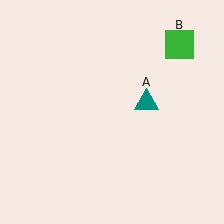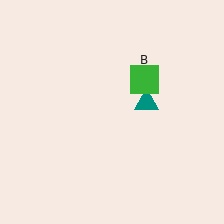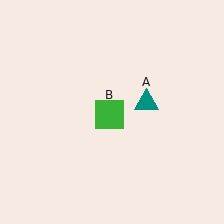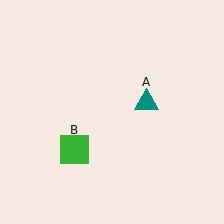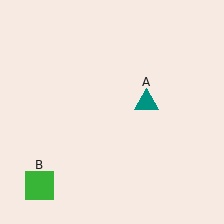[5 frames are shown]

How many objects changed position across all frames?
1 object changed position: green square (object B).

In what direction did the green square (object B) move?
The green square (object B) moved down and to the left.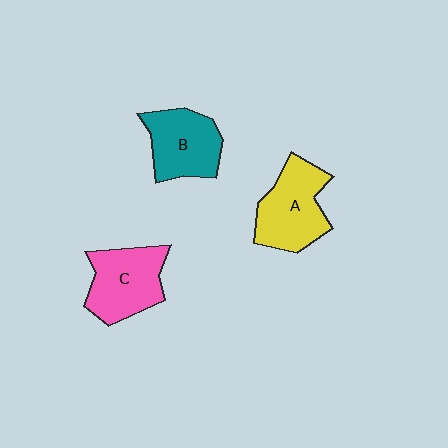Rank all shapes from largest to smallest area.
From largest to smallest: A (yellow), C (pink), B (teal).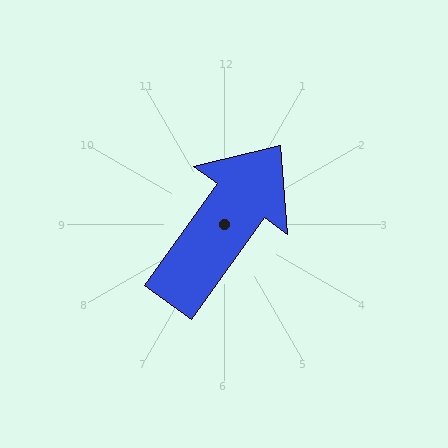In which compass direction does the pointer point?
Northeast.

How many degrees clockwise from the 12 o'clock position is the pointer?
Approximately 36 degrees.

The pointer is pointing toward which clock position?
Roughly 1 o'clock.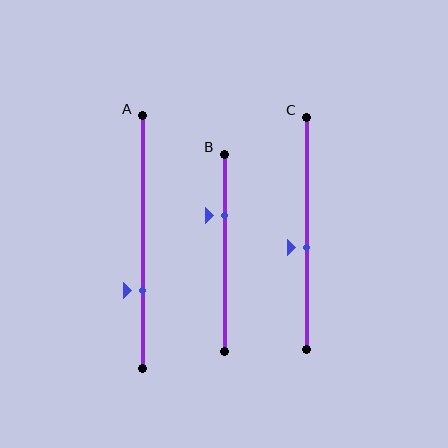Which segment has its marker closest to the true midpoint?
Segment C has its marker closest to the true midpoint.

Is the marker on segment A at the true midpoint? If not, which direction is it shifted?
No, the marker on segment A is shifted downward by about 19% of the segment length.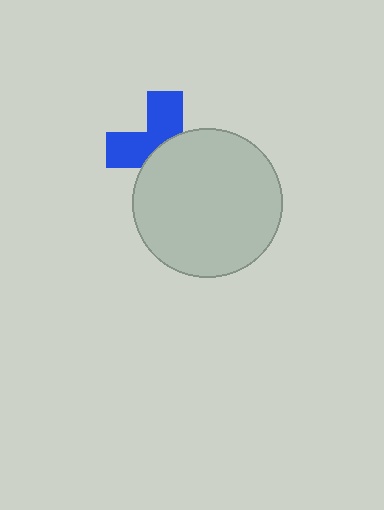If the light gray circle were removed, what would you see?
You would see the complete blue cross.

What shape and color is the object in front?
The object in front is a light gray circle.